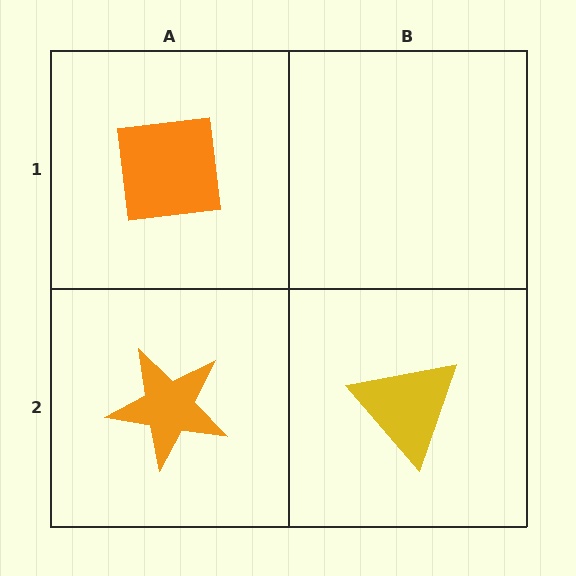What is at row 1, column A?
An orange square.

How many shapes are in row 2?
2 shapes.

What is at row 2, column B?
A yellow triangle.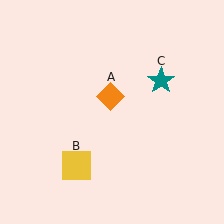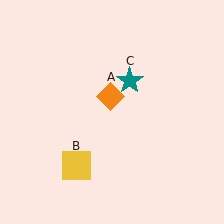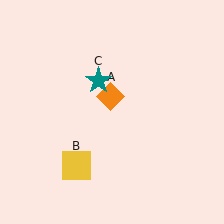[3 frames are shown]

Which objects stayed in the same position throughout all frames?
Orange diamond (object A) and yellow square (object B) remained stationary.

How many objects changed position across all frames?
1 object changed position: teal star (object C).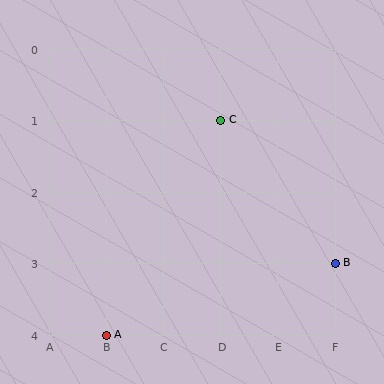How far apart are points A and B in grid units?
Points A and B are 4 columns and 1 row apart (about 4.1 grid units diagonally).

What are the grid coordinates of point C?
Point C is at grid coordinates (D, 1).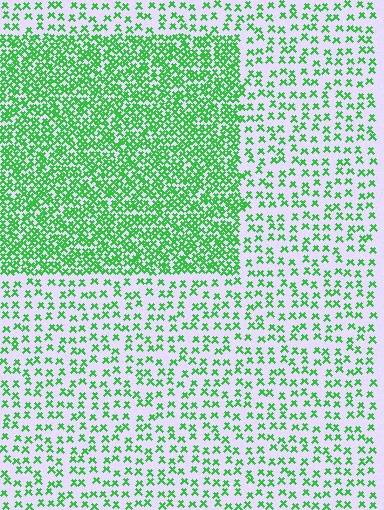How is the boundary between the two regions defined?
The boundary is defined by a change in element density (approximately 2.6x ratio). All elements are the same color, size, and shape.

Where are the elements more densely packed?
The elements are more densely packed inside the rectangle boundary.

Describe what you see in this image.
The image contains small green elements arranged at two different densities. A rectangle-shaped region is visible where the elements are more densely packed than the surrounding area.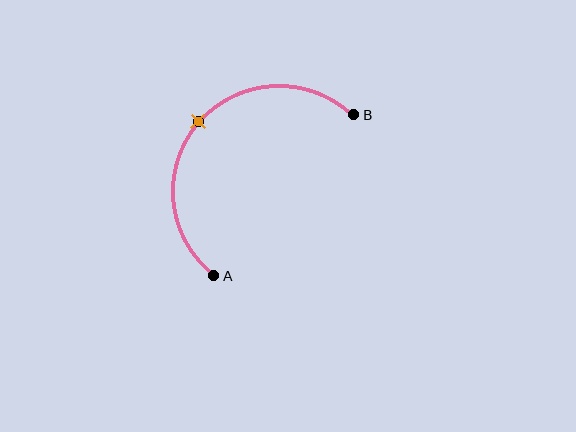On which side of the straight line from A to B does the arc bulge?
The arc bulges above and to the left of the straight line connecting A and B.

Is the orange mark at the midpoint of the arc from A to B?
Yes. The orange mark lies on the arc at equal arc-length from both A and B — it is the arc midpoint.